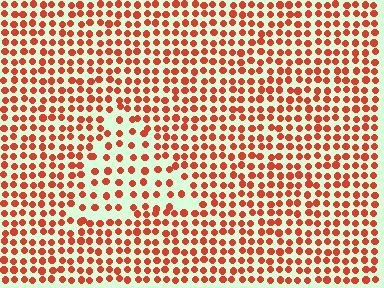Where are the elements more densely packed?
The elements are more densely packed outside the triangle boundary.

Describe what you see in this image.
The image contains small red elements arranged at two different densities. A triangle-shaped region is visible where the elements are less densely packed than the surrounding area.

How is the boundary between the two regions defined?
The boundary is defined by a change in element density (approximately 1.8x ratio). All elements are the same color, size, and shape.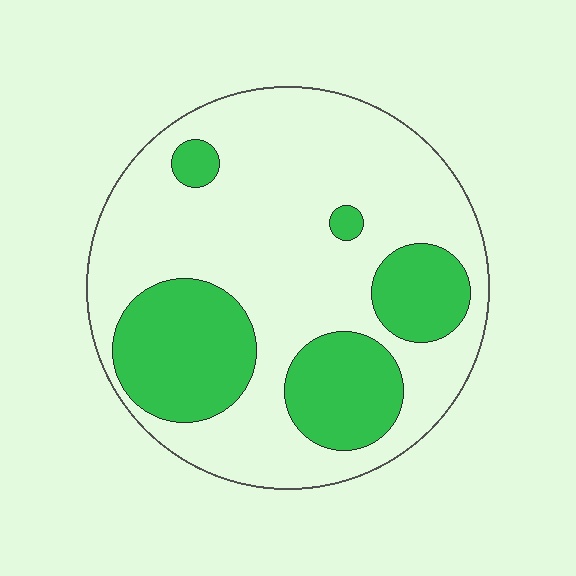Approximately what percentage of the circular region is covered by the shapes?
Approximately 30%.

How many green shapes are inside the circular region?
5.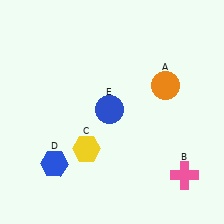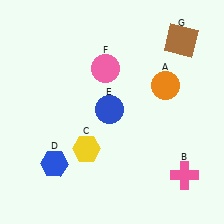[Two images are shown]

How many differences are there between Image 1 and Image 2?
There are 2 differences between the two images.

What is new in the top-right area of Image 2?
A brown square (G) was added in the top-right area of Image 2.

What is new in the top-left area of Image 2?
A pink circle (F) was added in the top-left area of Image 2.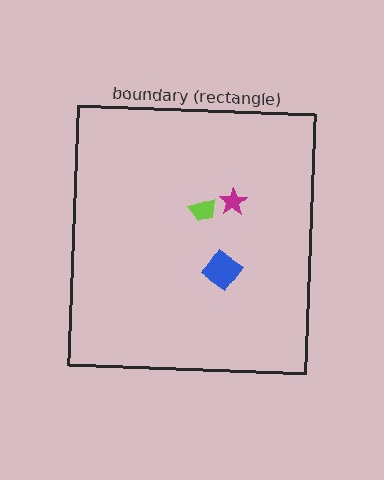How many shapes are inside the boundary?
3 inside, 0 outside.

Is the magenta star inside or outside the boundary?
Inside.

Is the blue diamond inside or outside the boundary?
Inside.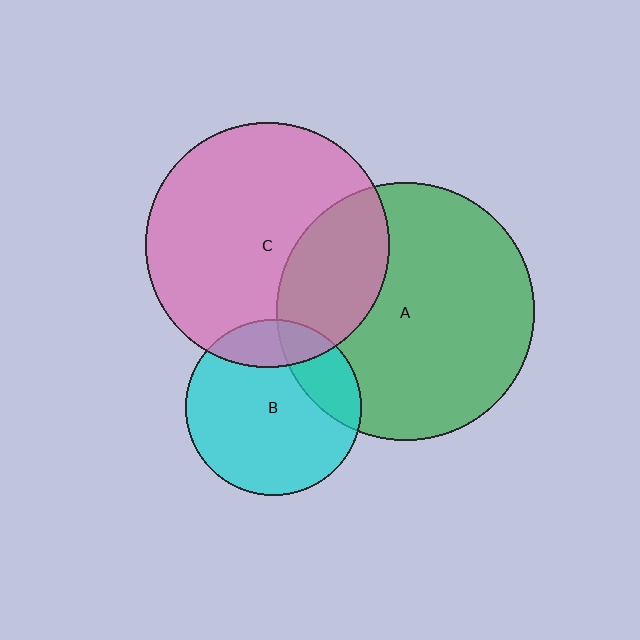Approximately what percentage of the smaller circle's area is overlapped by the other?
Approximately 30%.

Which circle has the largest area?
Circle A (green).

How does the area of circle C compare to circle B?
Approximately 1.9 times.